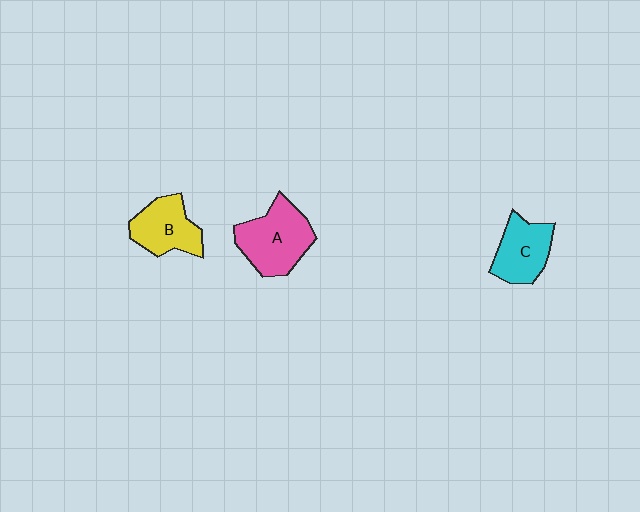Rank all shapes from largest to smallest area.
From largest to smallest: A (pink), B (yellow), C (cyan).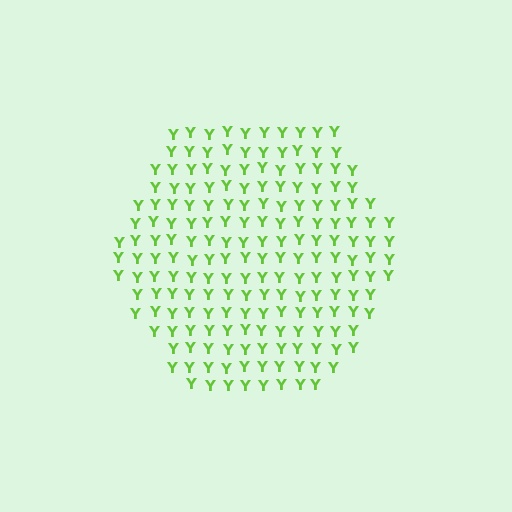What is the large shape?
The large shape is a hexagon.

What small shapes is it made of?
It is made of small letter Y's.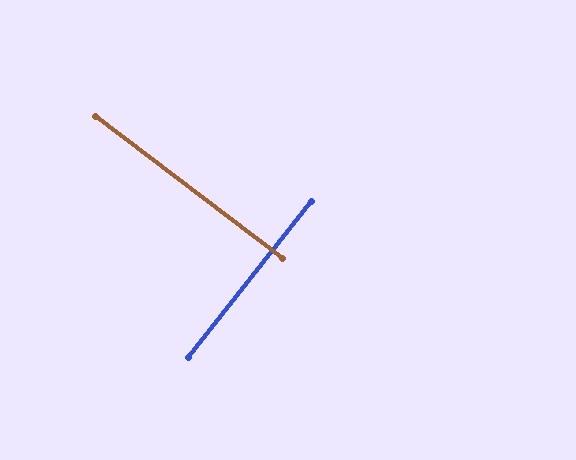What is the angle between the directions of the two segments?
Approximately 89 degrees.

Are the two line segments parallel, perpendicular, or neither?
Perpendicular — they meet at approximately 89°.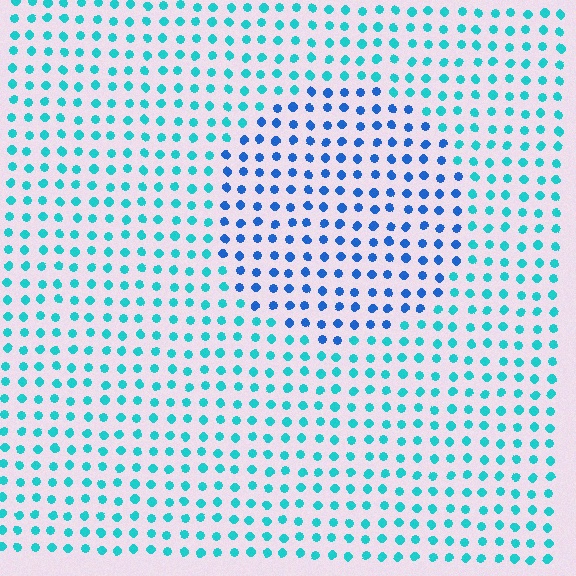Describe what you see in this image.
The image is filled with small cyan elements in a uniform arrangement. A circle-shaped region is visible where the elements are tinted to a slightly different hue, forming a subtle color boundary.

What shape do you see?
I see a circle.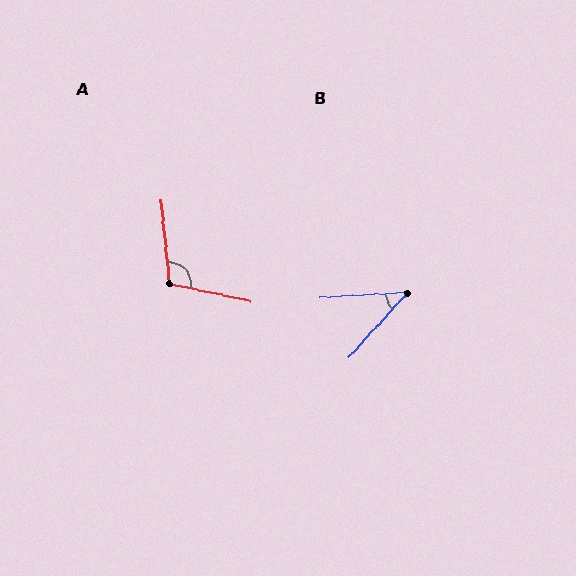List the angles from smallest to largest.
B (45°), A (108°).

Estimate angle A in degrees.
Approximately 108 degrees.